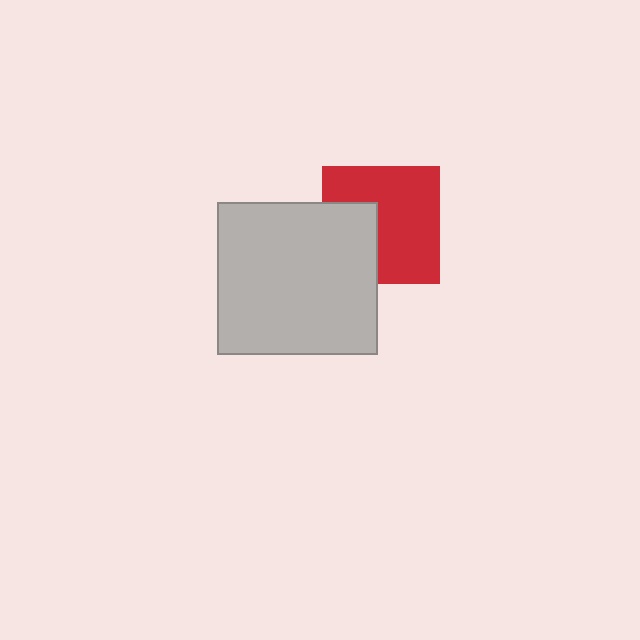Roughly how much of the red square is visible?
Most of it is visible (roughly 67%).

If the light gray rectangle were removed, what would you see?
You would see the complete red square.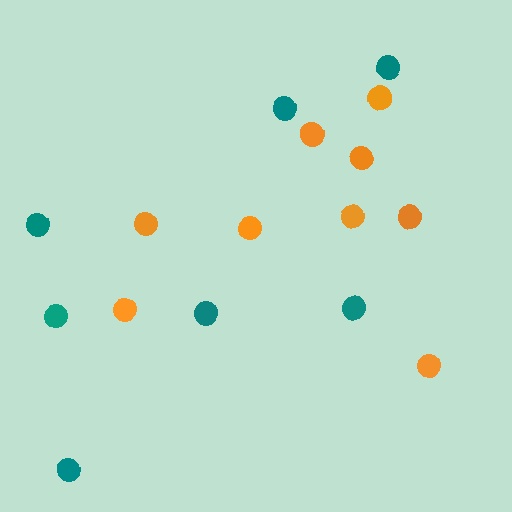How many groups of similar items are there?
There are 2 groups: one group of teal circles (7) and one group of orange circles (9).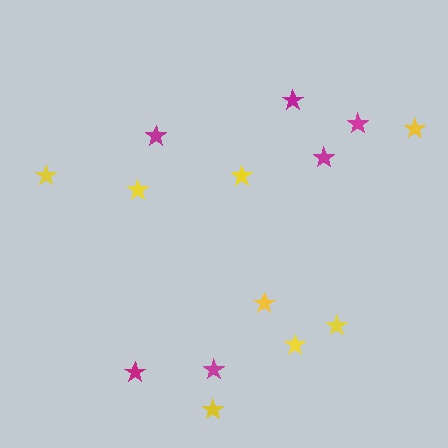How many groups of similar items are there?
There are 2 groups: one group of magenta stars (6) and one group of yellow stars (8).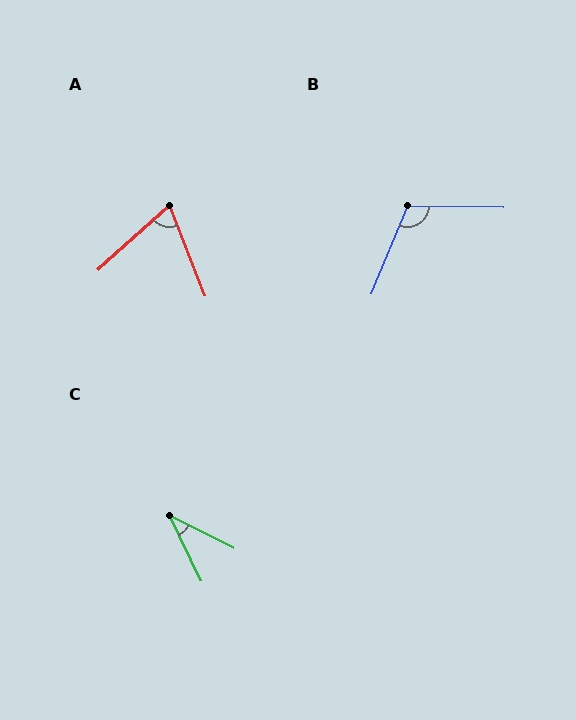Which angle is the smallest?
C, at approximately 37 degrees.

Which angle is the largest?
B, at approximately 112 degrees.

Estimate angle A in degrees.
Approximately 69 degrees.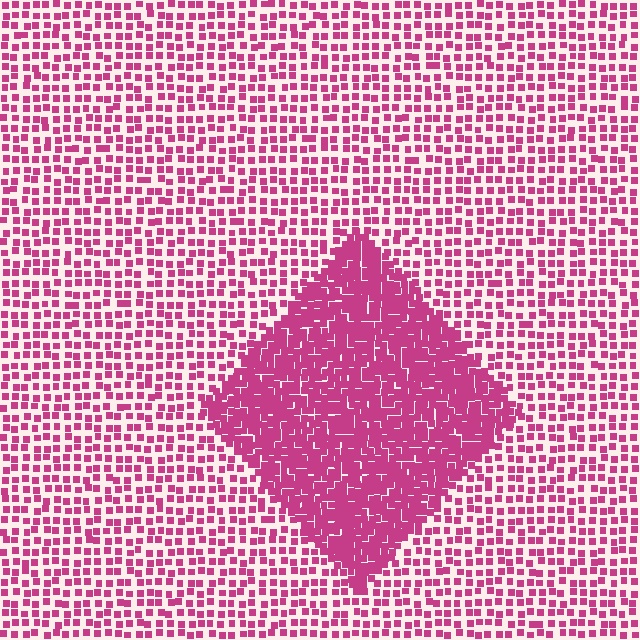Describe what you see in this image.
The image contains small magenta elements arranged at two different densities. A diamond-shaped region is visible where the elements are more densely packed than the surrounding area.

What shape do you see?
I see a diamond.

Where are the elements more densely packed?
The elements are more densely packed inside the diamond boundary.